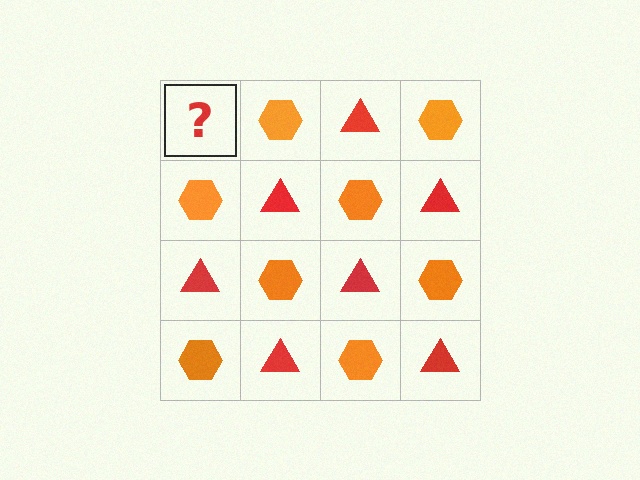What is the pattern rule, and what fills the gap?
The rule is that it alternates red triangle and orange hexagon in a checkerboard pattern. The gap should be filled with a red triangle.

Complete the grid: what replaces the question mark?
The question mark should be replaced with a red triangle.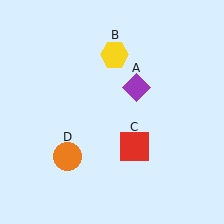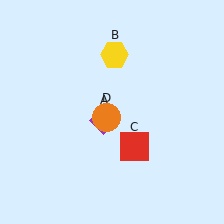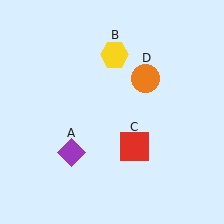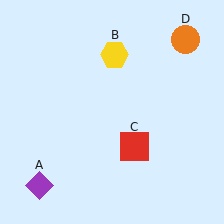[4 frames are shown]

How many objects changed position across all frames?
2 objects changed position: purple diamond (object A), orange circle (object D).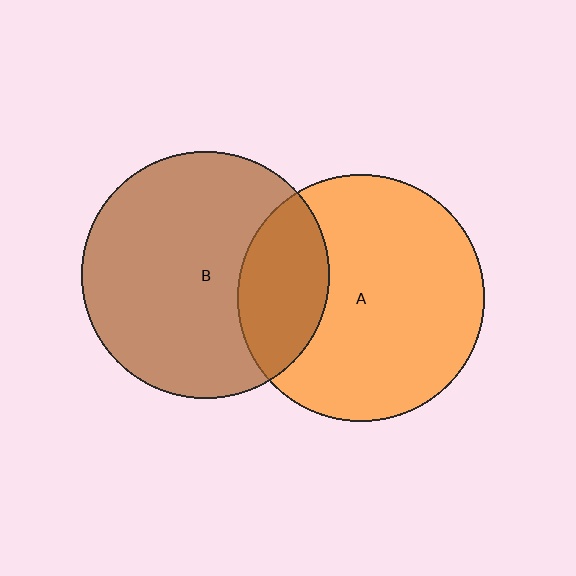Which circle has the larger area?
Circle B (brown).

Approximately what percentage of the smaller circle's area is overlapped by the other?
Approximately 25%.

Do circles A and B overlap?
Yes.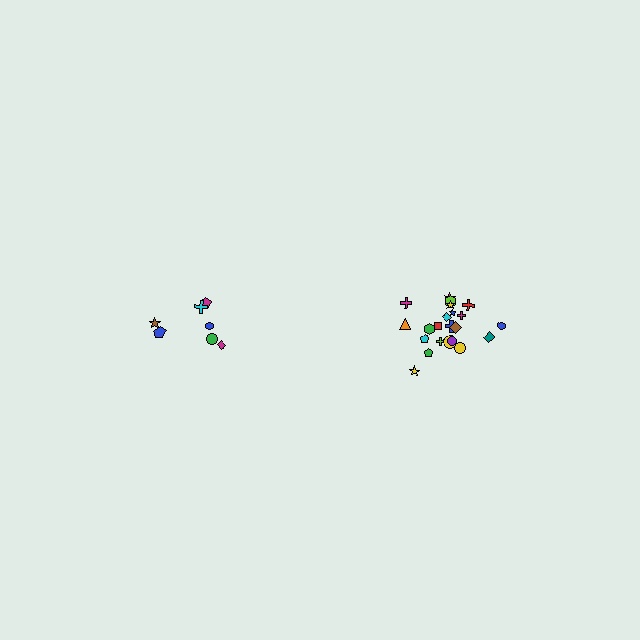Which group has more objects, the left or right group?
The right group.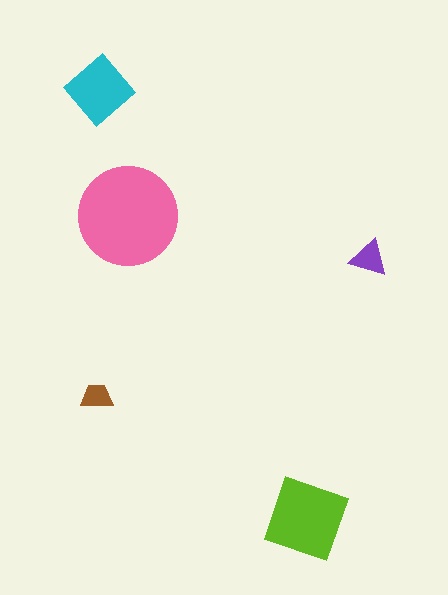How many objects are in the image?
There are 5 objects in the image.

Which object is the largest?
The pink circle.